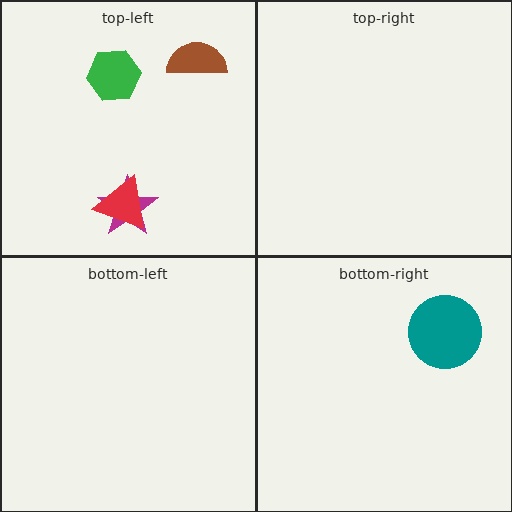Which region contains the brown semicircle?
The top-left region.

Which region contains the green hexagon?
The top-left region.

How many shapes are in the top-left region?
4.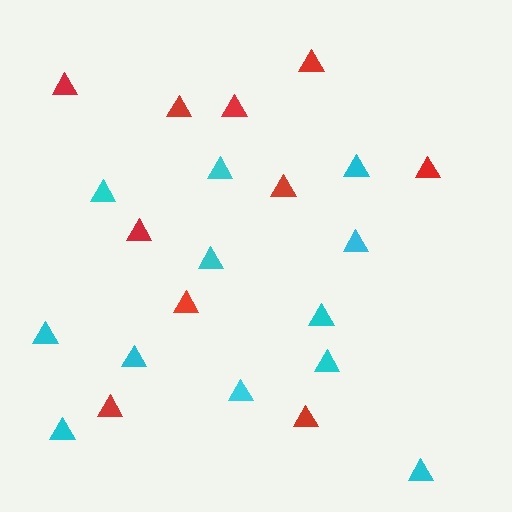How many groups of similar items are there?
There are 2 groups: one group of cyan triangles (12) and one group of red triangles (10).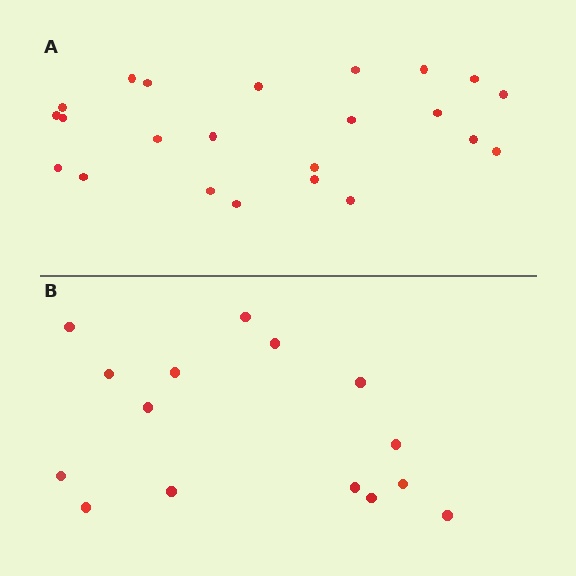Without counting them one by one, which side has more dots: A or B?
Region A (the top region) has more dots.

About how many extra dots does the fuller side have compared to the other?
Region A has roughly 8 or so more dots than region B.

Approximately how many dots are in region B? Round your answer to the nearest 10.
About 20 dots. (The exact count is 15, which rounds to 20.)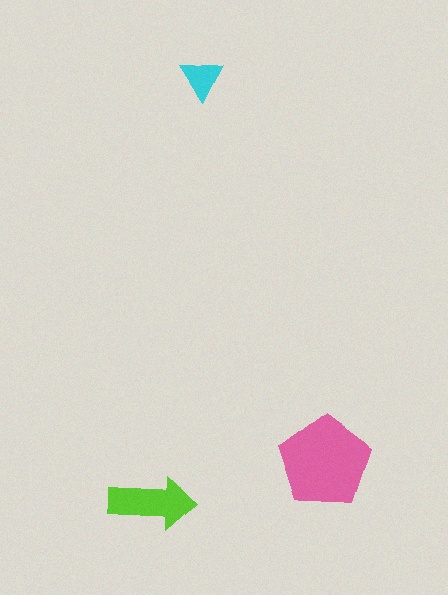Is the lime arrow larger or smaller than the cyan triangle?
Larger.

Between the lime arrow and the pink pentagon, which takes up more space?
The pink pentagon.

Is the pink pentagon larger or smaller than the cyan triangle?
Larger.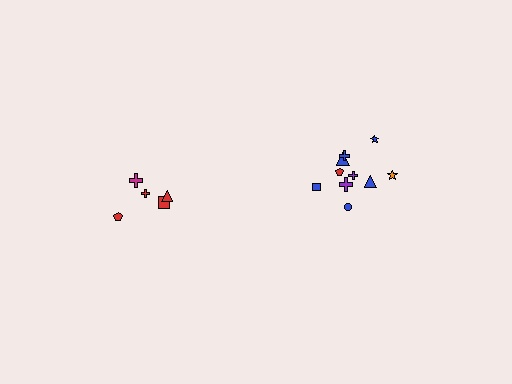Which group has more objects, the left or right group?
The right group.